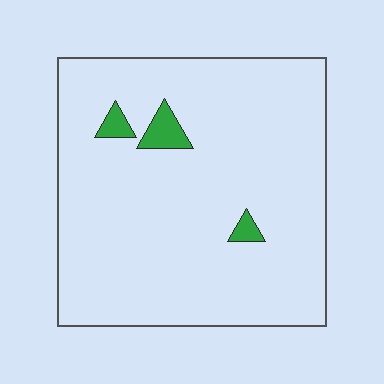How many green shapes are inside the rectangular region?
3.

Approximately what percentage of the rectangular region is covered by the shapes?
Approximately 5%.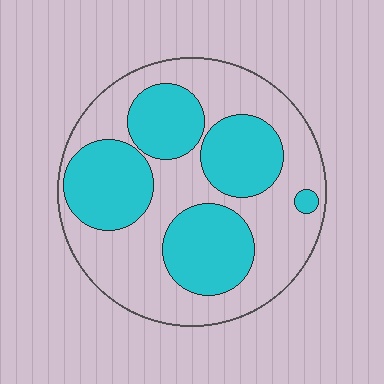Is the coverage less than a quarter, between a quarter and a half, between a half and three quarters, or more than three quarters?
Between a quarter and a half.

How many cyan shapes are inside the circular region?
5.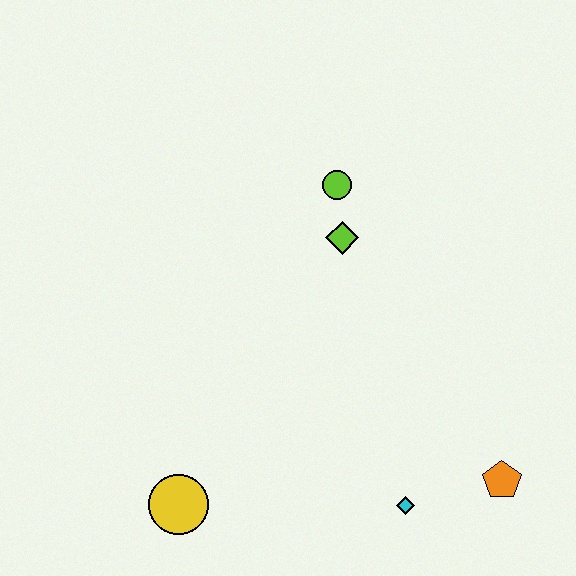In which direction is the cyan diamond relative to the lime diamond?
The cyan diamond is below the lime diamond.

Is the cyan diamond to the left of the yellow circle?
No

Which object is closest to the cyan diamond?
The orange pentagon is closest to the cyan diamond.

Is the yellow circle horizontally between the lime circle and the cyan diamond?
No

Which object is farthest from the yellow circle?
The lime circle is farthest from the yellow circle.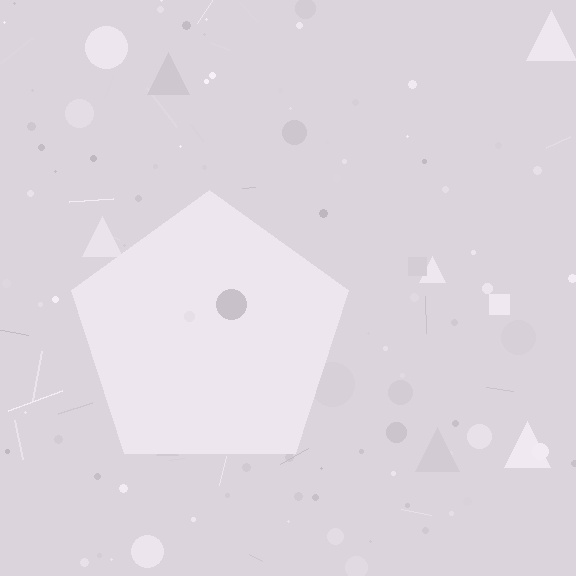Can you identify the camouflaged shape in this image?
The camouflaged shape is a pentagon.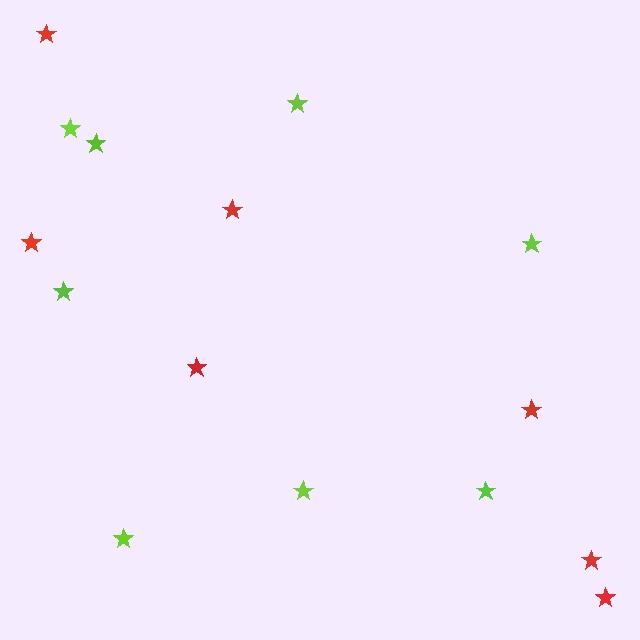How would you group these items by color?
There are 2 groups: one group of lime stars (8) and one group of red stars (7).